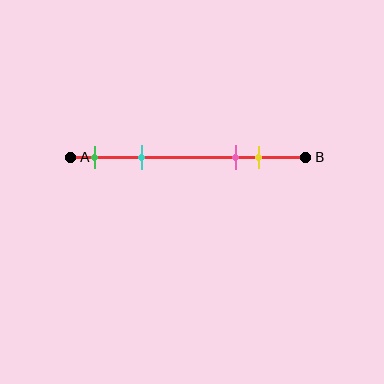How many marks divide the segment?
There are 4 marks dividing the segment.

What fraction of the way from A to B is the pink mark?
The pink mark is approximately 70% (0.7) of the way from A to B.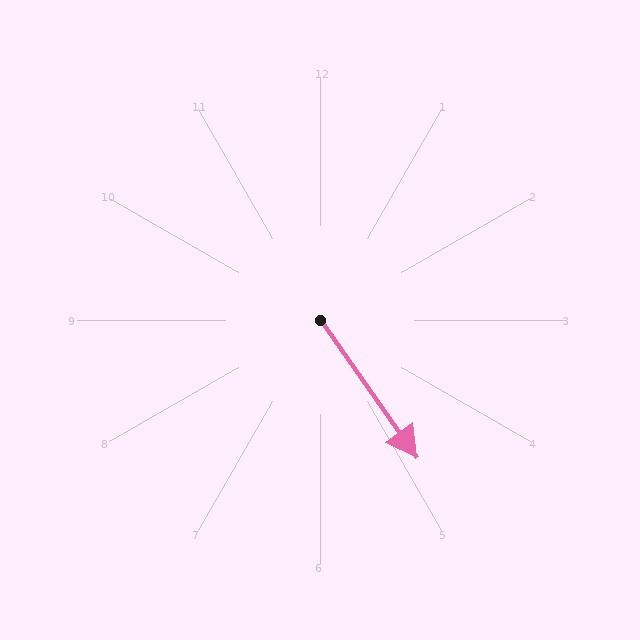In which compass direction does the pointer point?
Southeast.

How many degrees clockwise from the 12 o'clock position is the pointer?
Approximately 145 degrees.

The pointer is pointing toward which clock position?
Roughly 5 o'clock.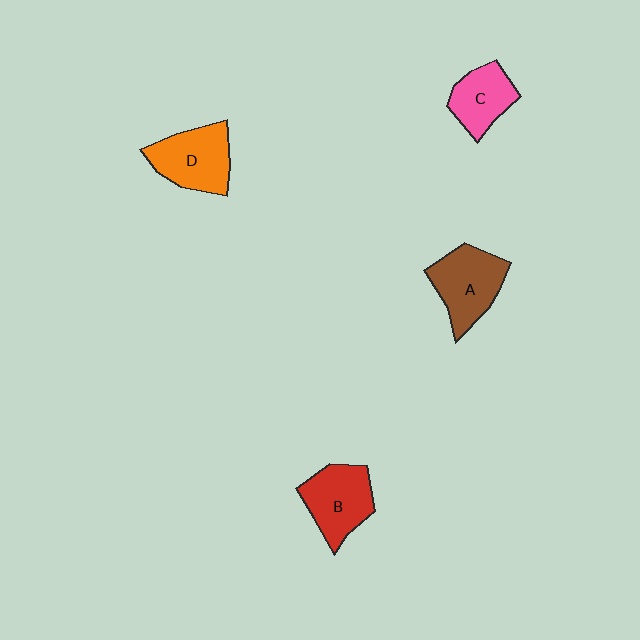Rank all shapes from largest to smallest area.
From largest to smallest: A (brown), D (orange), B (red), C (pink).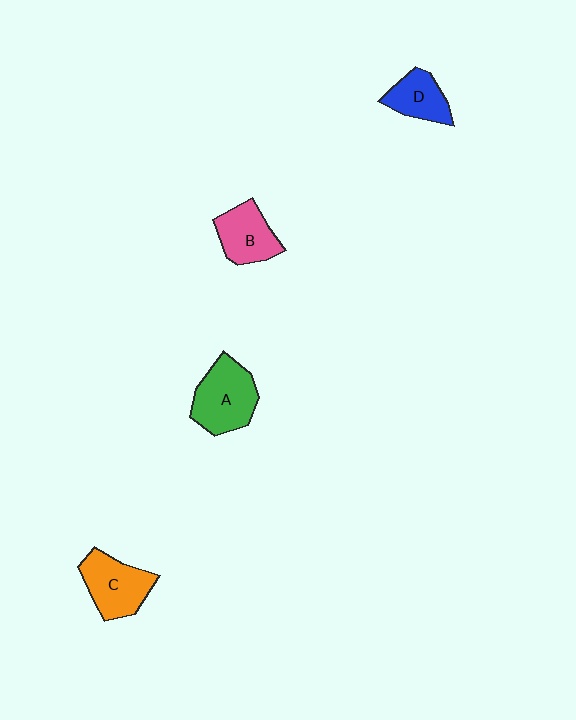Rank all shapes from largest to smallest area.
From largest to smallest: A (green), C (orange), B (pink), D (blue).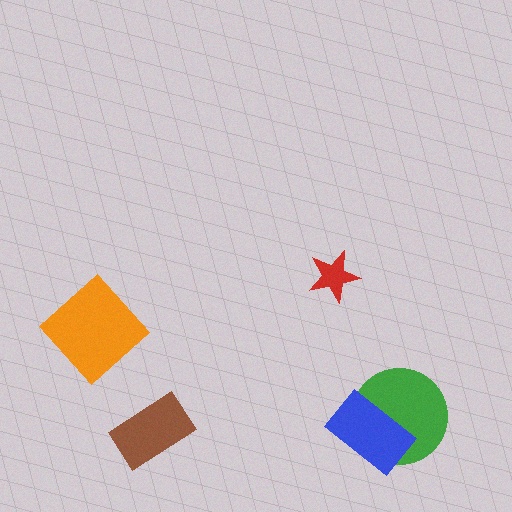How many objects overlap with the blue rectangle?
1 object overlaps with the blue rectangle.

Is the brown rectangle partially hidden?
No, no other shape covers it.